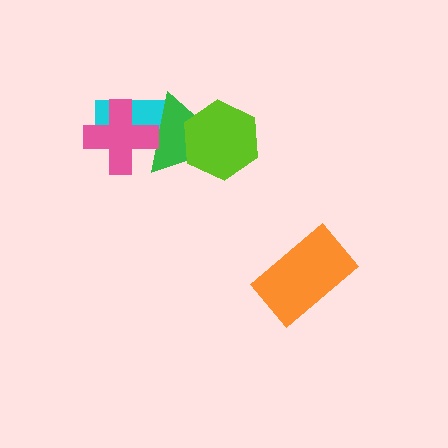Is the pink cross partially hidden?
No, no other shape covers it.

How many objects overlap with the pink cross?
2 objects overlap with the pink cross.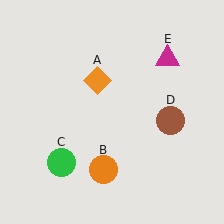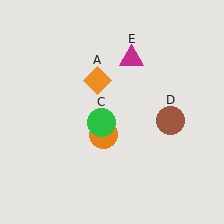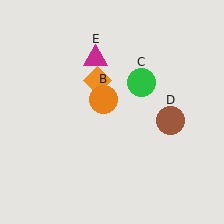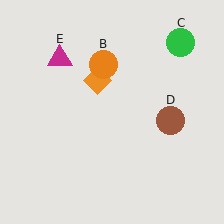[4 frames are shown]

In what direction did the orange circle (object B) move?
The orange circle (object B) moved up.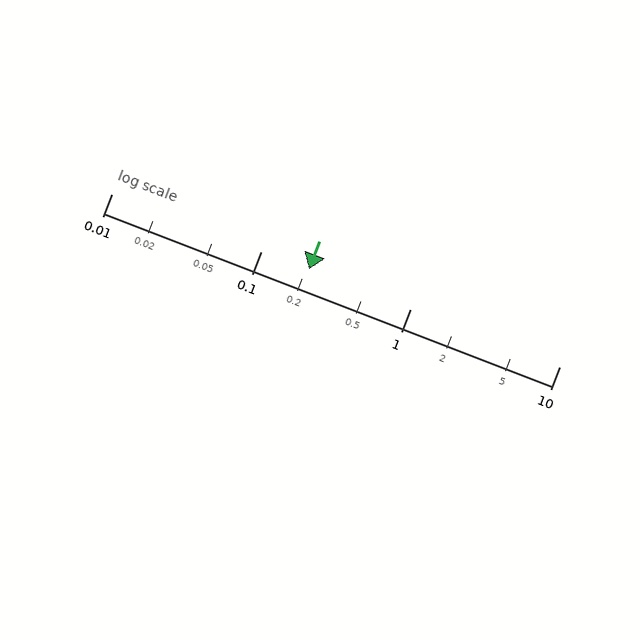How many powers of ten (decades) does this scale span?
The scale spans 3 decades, from 0.01 to 10.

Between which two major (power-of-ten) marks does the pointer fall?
The pointer is between 0.1 and 1.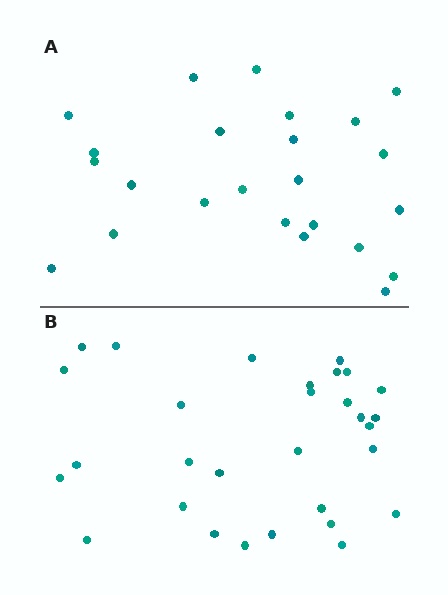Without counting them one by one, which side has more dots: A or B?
Region B (the bottom region) has more dots.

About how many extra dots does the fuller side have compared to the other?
Region B has about 6 more dots than region A.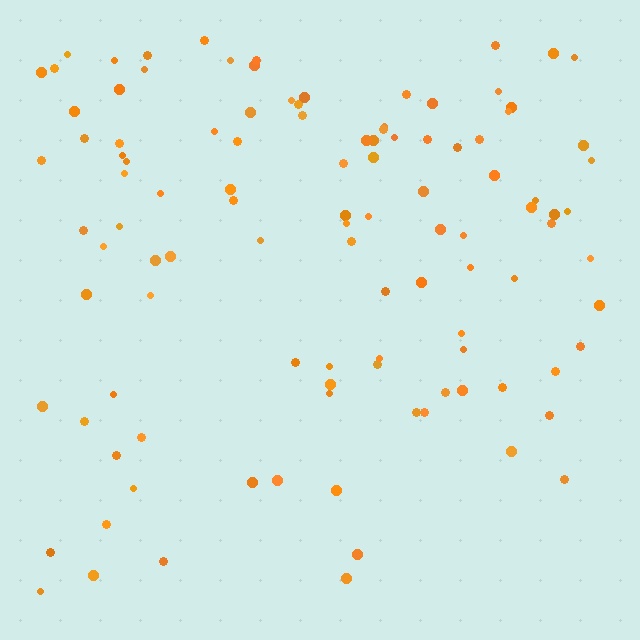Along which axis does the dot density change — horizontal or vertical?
Vertical.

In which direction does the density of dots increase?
From bottom to top, with the top side densest.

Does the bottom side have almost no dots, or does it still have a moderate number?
Still a moderate number, just noticeably fewer than the top.